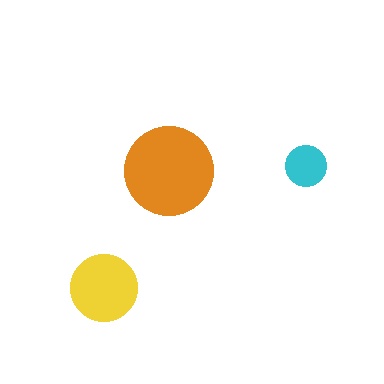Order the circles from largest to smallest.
the orange one, the yellow one, the cyan one.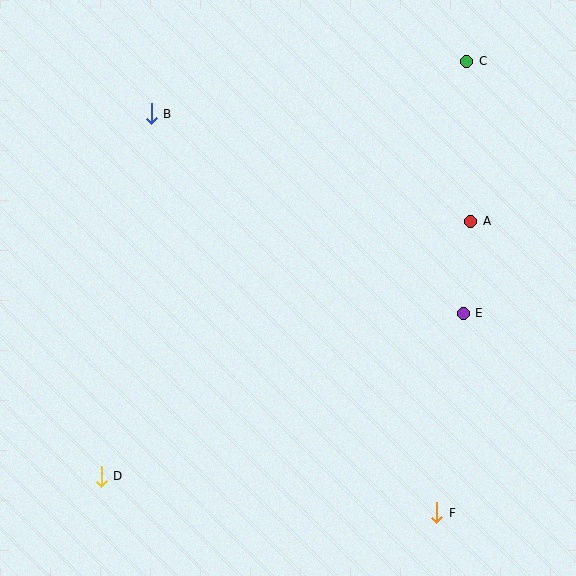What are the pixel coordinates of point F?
Point F is at (437, 513).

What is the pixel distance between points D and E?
The distance between D and E is 397 pixels.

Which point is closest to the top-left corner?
Point B is closest to the top-left corner.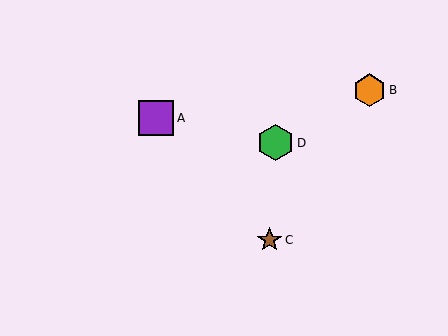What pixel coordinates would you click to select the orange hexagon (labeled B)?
Click at (370, 90) to select the orange hexagon B.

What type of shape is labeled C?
Shape C is a brown star.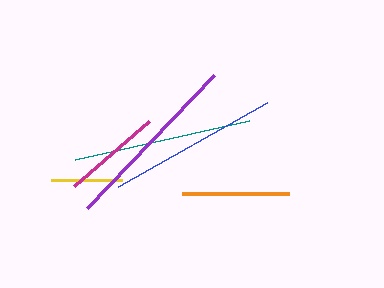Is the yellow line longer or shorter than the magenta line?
The magenta line is longer than the yellow line.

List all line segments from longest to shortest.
From longest to shortest: purple, teal, blue, orange, magenta, yellow.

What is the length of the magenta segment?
The magenta segment is approximately 99 pixels long.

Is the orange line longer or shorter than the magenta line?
The orange line is longer than the magenta line.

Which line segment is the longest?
The purple line is the longest at approximately 184 pixels.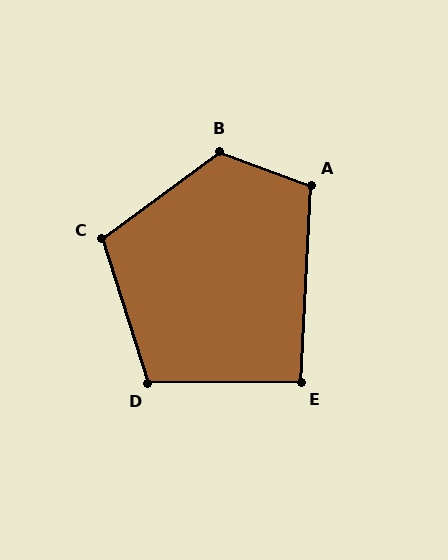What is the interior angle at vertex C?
Approximately 109 degrees (obtuse).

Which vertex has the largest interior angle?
B, at approximately 123 degrees.